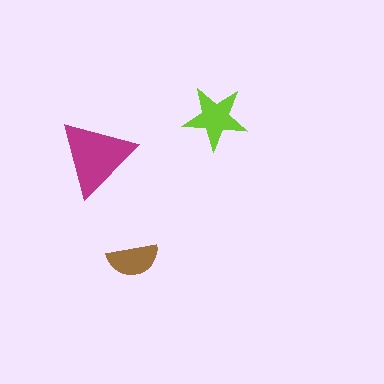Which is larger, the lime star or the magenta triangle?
The magenta triangle.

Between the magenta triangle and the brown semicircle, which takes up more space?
The magenta triangle.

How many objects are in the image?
There are 3 objects in the image.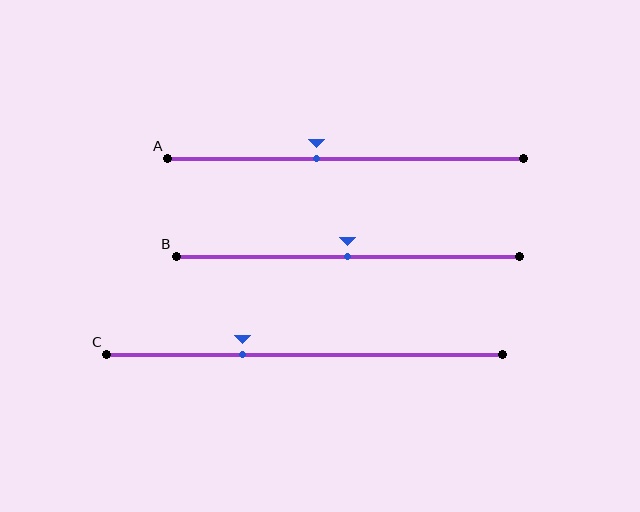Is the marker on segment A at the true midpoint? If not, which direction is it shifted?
No, the marker on segment A is shifted to the left by about 8% of the segment length.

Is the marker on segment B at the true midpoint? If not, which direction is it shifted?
Yes, the marker on segment B is at the true midpoint.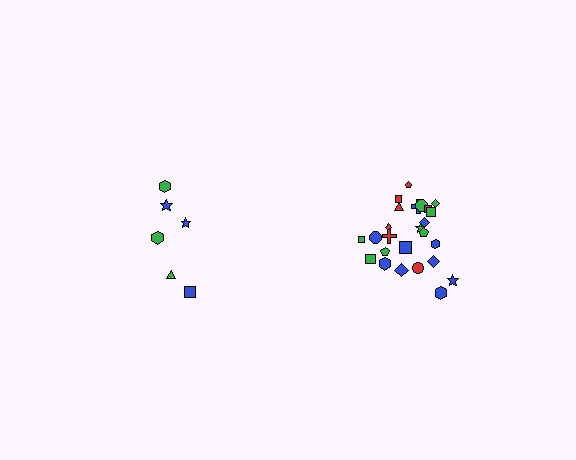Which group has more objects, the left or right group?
The right group.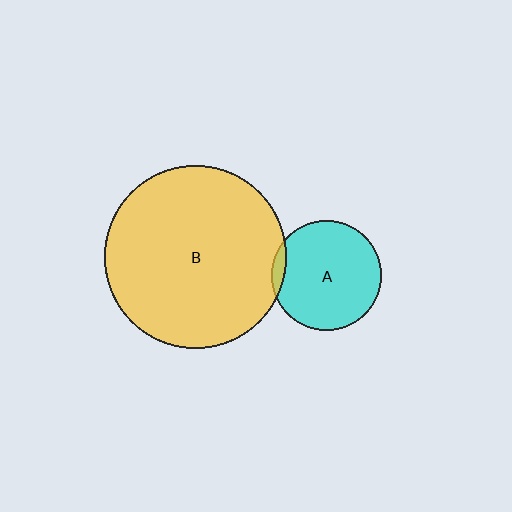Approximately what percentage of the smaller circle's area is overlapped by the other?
Approximately 5%.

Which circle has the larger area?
Circle B (yellow).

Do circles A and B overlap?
Yes.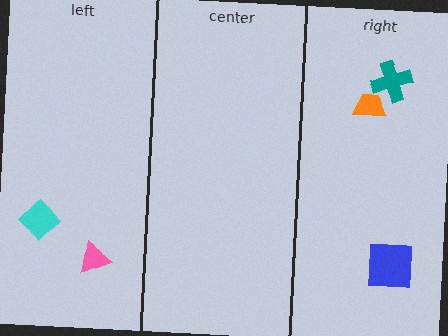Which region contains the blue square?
The right region.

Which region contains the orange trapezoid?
The right region.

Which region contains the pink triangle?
The left region.